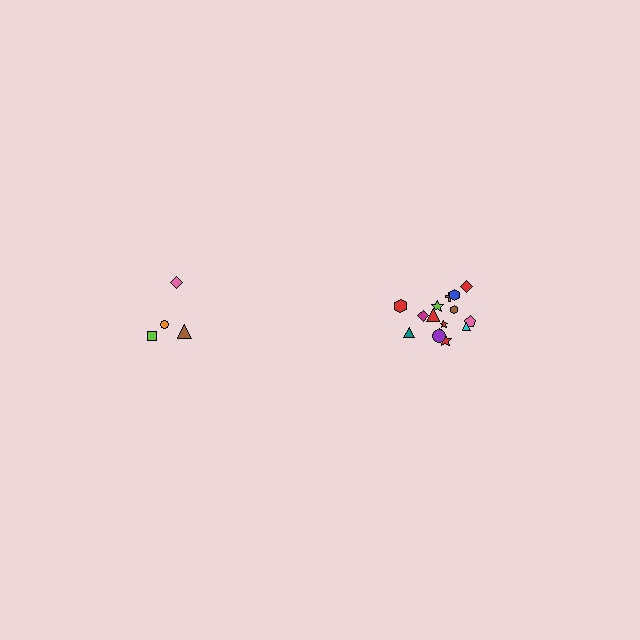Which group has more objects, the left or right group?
The right group.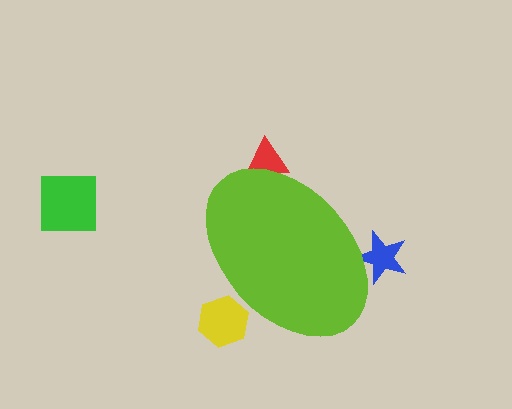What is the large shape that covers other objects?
A lime ellipse.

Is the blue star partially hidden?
Yes, the blue star is partially hidden behind the lime ellipse.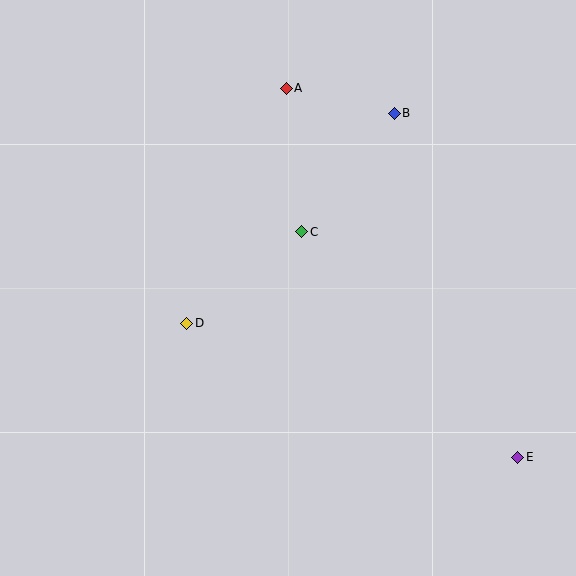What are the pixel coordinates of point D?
Point D is at (187, 323).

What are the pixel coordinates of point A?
Point A is at (286, 88).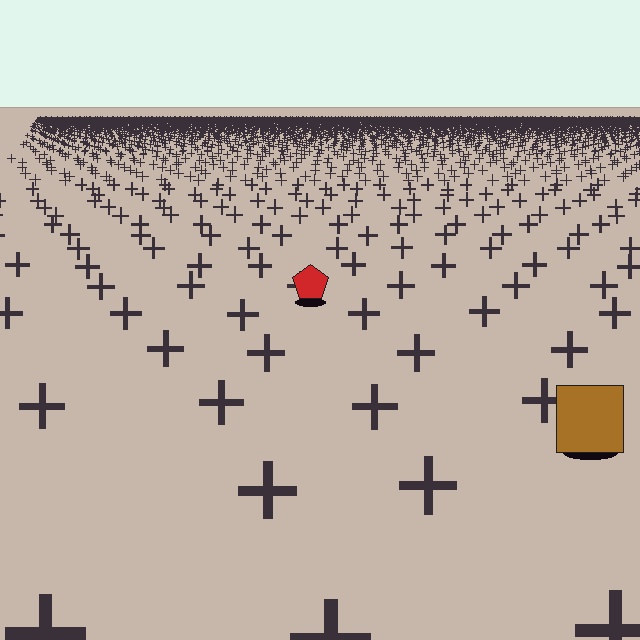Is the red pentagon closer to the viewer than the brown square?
No. The brown square is closer — you can tell from the texture gradient: the ground texture is coarser near it.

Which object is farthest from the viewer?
The red pentagon is farthest from the viewer. It appears smaller and the ground texture around it is denser.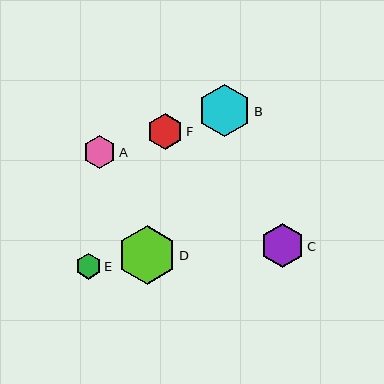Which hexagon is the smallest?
Hexagon E is the smallest with a size of approximately 26 pixels.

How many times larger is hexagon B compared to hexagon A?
Hexagon B is approximately 1.6 times the size of hexagon A.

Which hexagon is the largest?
Hexagon D is the largest with a size of approximately 58 pixels.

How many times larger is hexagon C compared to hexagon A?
Hexagon C is approximately 1.4 times the size of hexagon A.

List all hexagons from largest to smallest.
From largest to smallest: D, B, C, F, A, E.